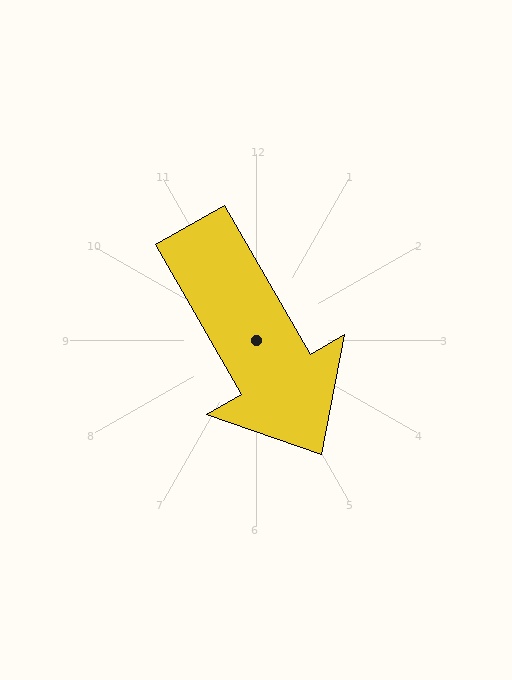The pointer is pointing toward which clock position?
Roughly 5 o'clock.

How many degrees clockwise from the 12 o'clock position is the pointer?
Approximately 150 degrees.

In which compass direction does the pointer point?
Southeast.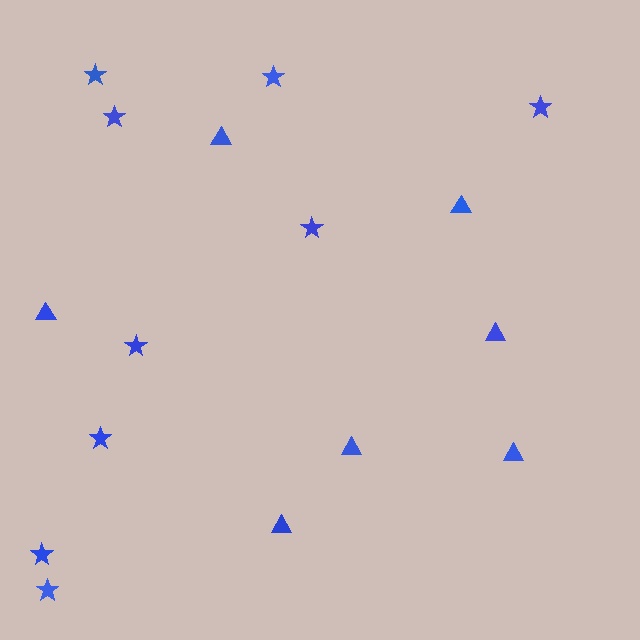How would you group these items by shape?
There are 2 groups: one group of triangles (7) and one group of stars (9).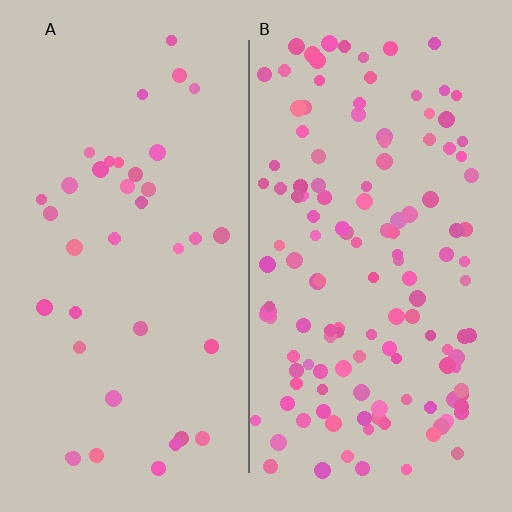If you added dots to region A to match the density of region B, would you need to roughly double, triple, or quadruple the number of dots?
Approximately triple.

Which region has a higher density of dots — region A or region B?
B (the right).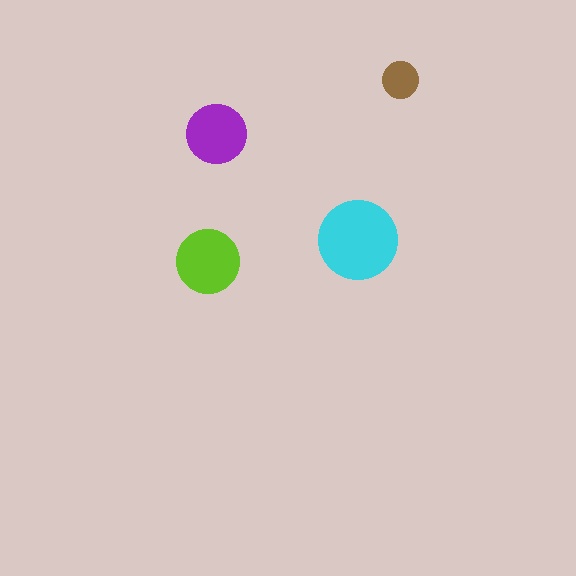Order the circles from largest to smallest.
the cyan one, the lime one, the purple one, the brown one.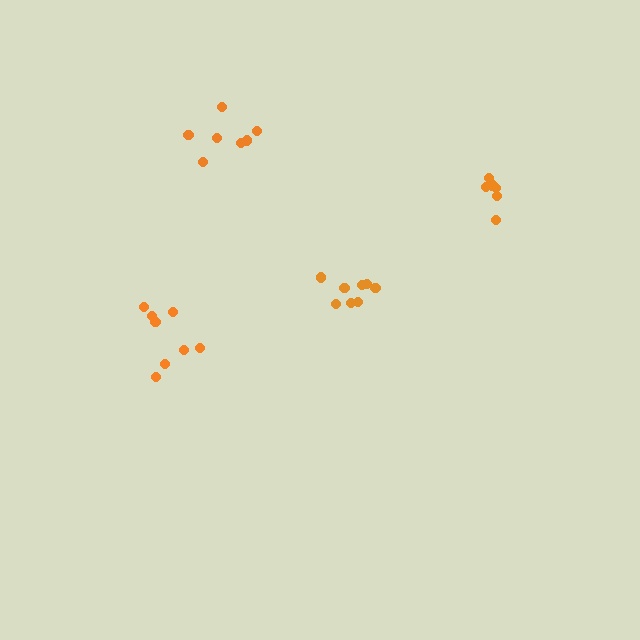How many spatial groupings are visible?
There are 4 spatial groupings.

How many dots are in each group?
Group 1: 7 dots, Group 2: 6 dots, Group 3: 8 dots, Group 4: 8 dots (29 total).